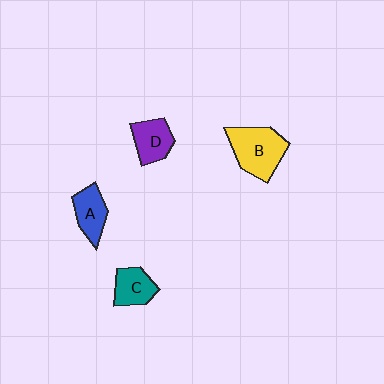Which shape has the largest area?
Shape B (yellow).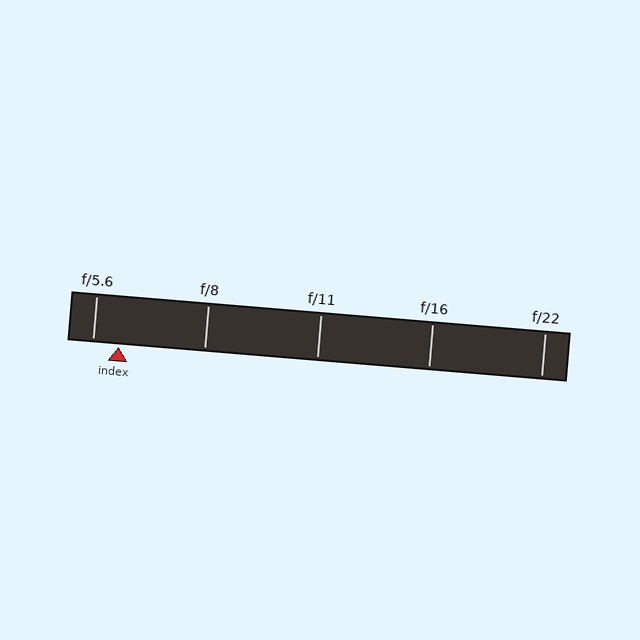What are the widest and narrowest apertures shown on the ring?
The widest aperture shown is f/5.6 and the narrowest is f/22.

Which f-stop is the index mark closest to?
The index mark is closest to f/5.6.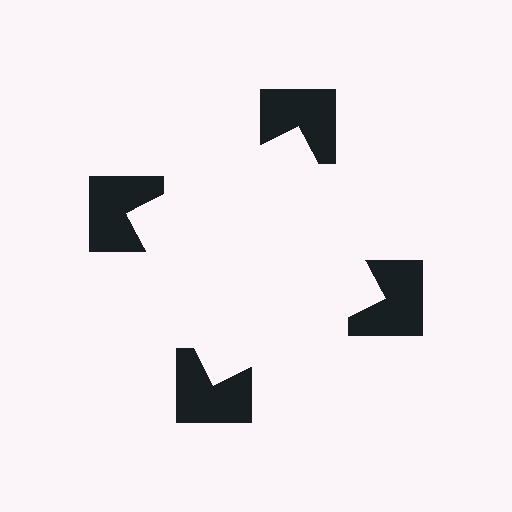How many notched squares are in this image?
There are 4 — one at each vertex of the illusory square.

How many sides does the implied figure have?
4 sides.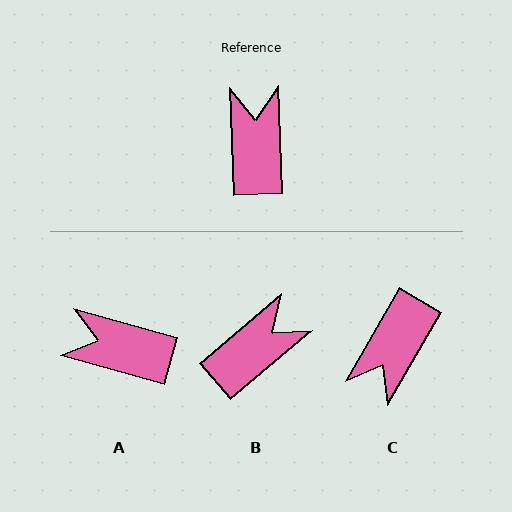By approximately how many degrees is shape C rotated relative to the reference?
Approximately 148 degrees counter-clockwise.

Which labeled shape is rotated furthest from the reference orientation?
C, about 148 degrees away.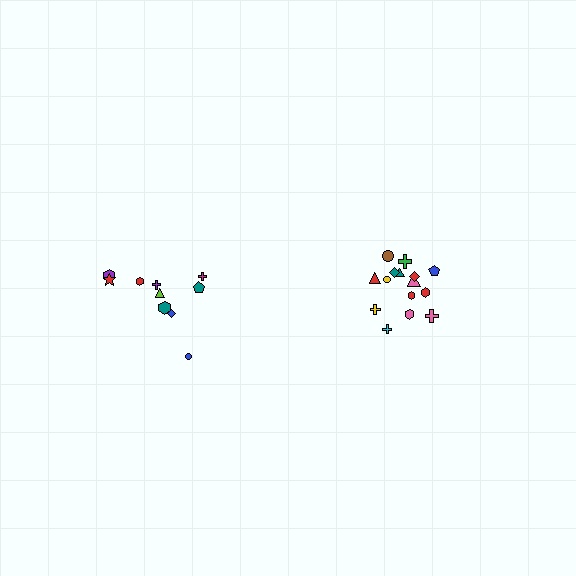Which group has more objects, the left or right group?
The right group.